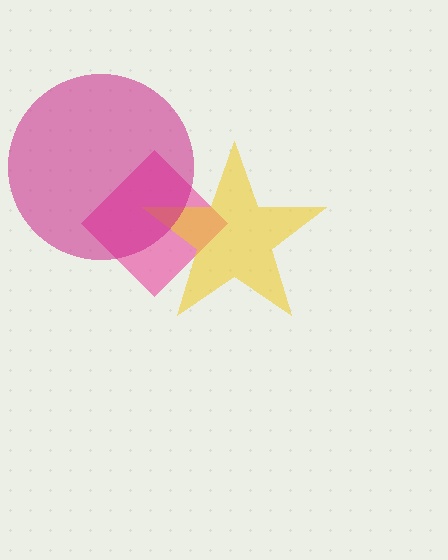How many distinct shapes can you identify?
There are 3 distinct shapes: a pink diamond, a yellow star, a magenta circle.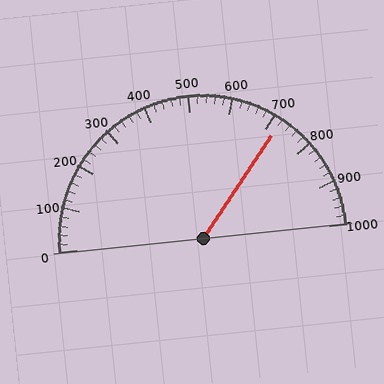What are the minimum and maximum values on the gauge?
The gauge ranges from 0 to 1000.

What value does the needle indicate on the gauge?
The needle indicates approximately 720.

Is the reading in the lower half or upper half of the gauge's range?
The reading is in the upper half of the range (0 to 1000).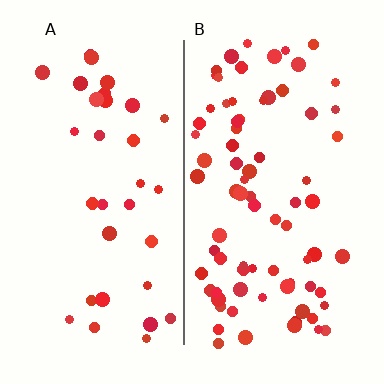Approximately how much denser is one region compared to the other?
Approximately 2.3× — region B over region A.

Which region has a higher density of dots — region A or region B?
B (the right).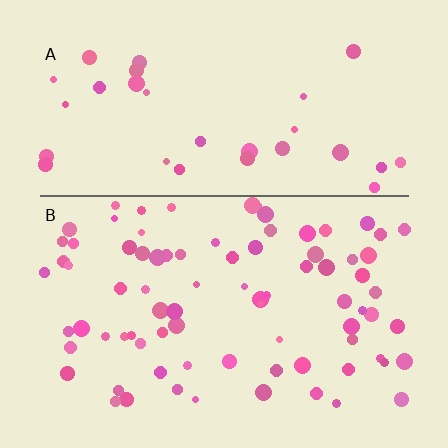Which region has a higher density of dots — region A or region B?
B (the bottom).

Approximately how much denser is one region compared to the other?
Approximately 2.5× — region B over region A.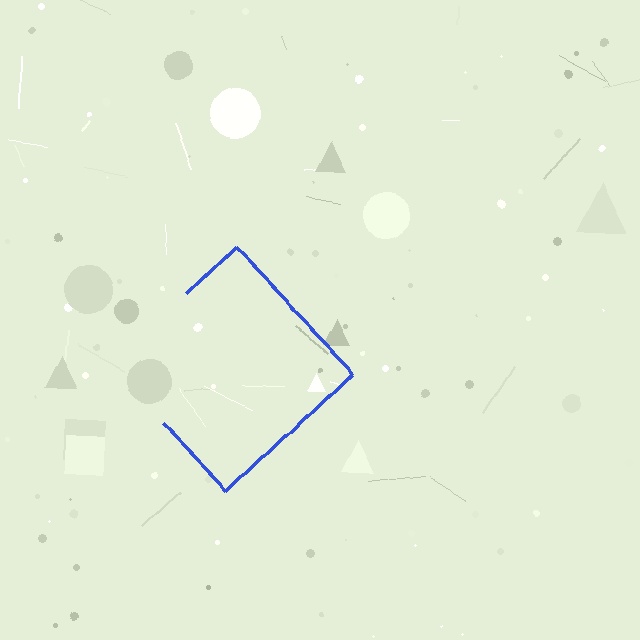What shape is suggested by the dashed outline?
The dashed outline suggests a diamond.